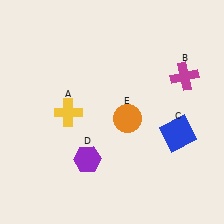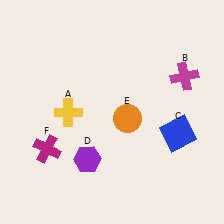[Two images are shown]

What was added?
A magenta cross (F) was added in Image 2.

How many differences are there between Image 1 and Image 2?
There is 1 difference between the two images.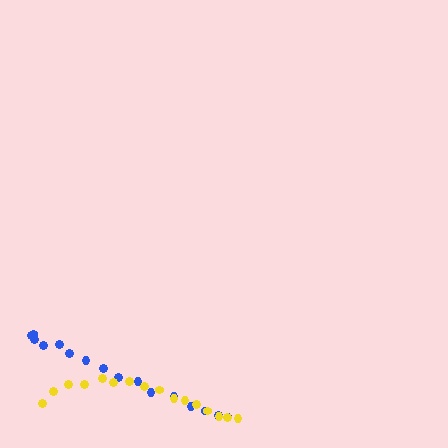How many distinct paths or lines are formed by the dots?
There are 2 distinct paths.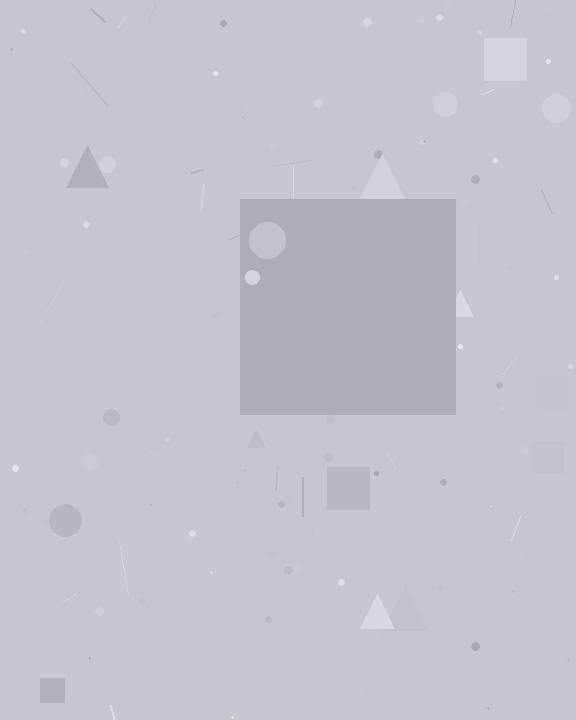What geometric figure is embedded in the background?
A square is embedded in the background.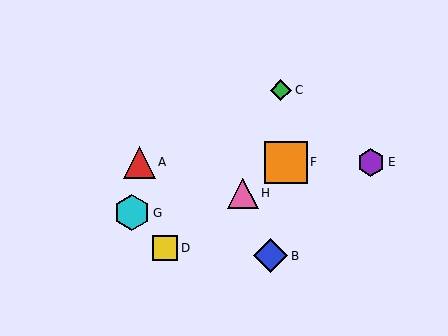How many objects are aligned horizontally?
3 objects (A, E, F) are aligned horizontally.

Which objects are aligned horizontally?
Objects A, E, F are aligned horizontally.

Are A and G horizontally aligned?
No, A is at y≈162 and G is at y≈213.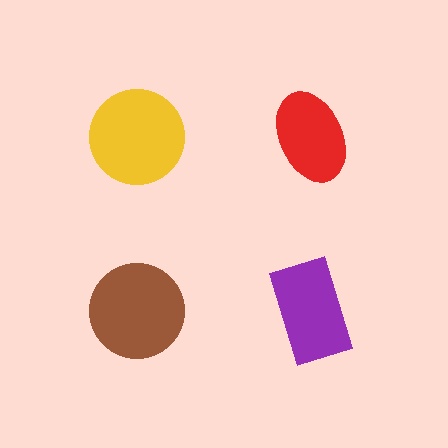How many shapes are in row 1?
2 shapes.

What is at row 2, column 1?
A brown circle.